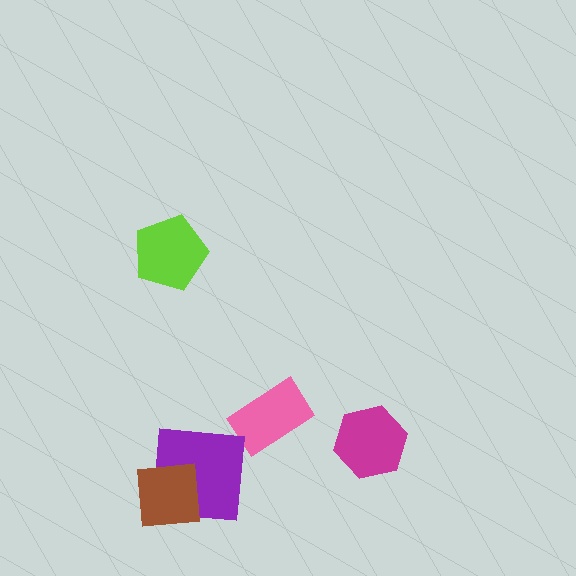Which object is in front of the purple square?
The brown square is in front of the purple square.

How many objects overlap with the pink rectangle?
0 objects overlap with the pink rectangle.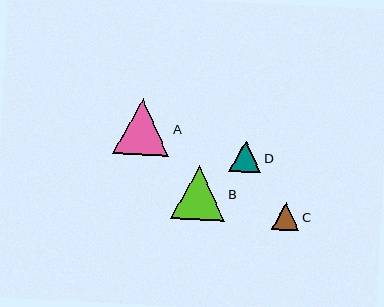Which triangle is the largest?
Triangle A is the largest with a size of approximately 56 pixels.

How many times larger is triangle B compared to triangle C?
Triangle B is approximately 2.0 times the size of triangle C.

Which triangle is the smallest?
Triangle C is the smallest with a size of approximately 27 pixels.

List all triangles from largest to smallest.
From largest to smallest: A, B, D, C.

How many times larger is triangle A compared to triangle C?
Triangle A is approximately 2.0 times the size of triangle C.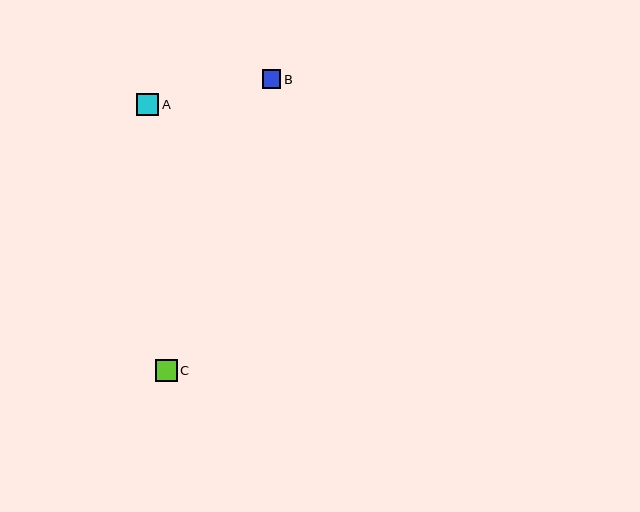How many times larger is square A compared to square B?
Square A is approximately 1.2 times the size of square B.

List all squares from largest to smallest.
From largest to smallest: A, C, B.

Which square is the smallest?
Square B is the smallest with a size of approximately 19 pixels.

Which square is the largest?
Square A is the largest with a size of approximately 22 pixels.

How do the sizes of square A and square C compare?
Square A and square C are approximately the same size.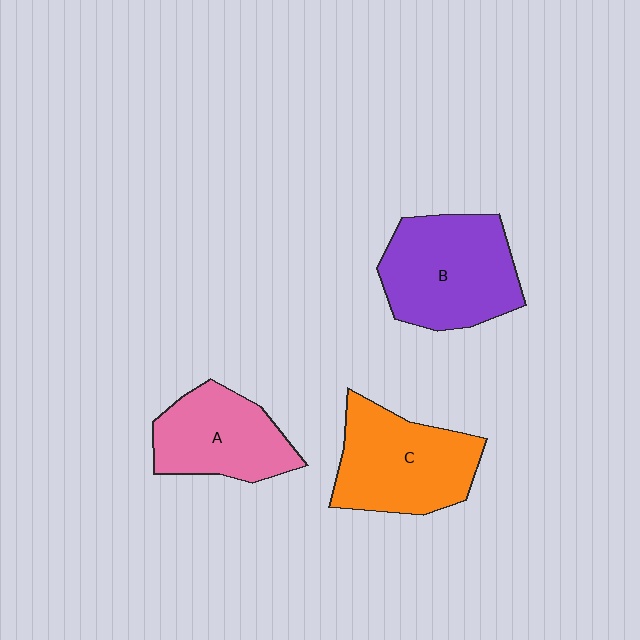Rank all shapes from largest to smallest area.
From largest to smallest: B (purple), C (orange), A (pink).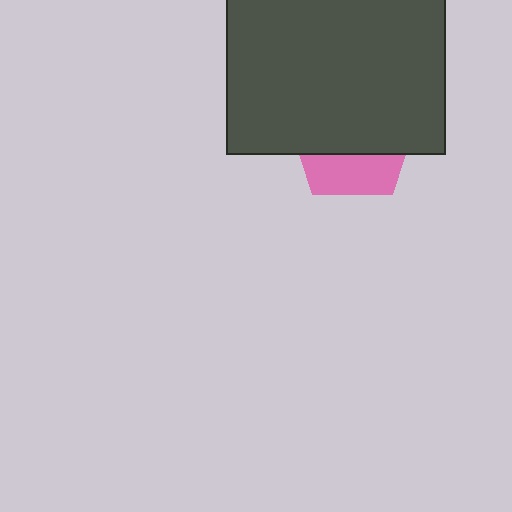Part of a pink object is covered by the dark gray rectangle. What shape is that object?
It is a pentagon.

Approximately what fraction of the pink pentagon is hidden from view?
Roughly 67% of the pink pentagon is hidden behind the dark gray rectangle.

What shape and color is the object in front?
The object in front is a dark gray rectangle.